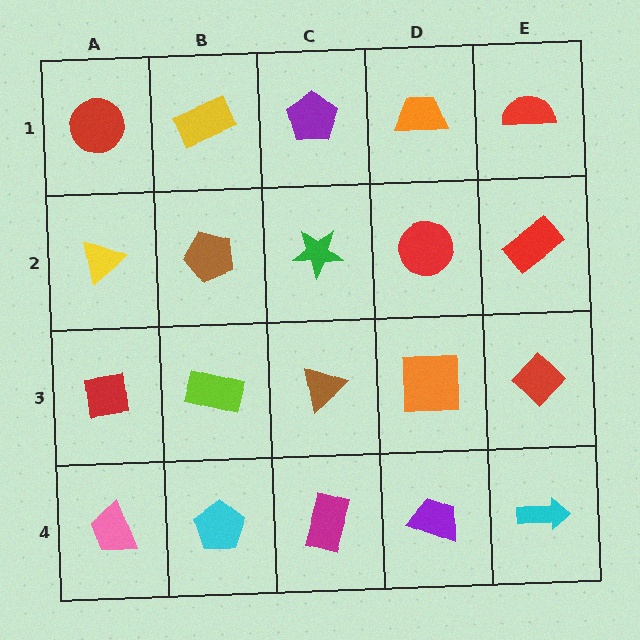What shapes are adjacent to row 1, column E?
A red rectangle (row 2, column E), an orange trapezoid (row 1, column D).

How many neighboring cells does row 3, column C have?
4.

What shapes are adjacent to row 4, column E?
A red diamond (row 3, column E), a purple trapezoid (row 4, column D).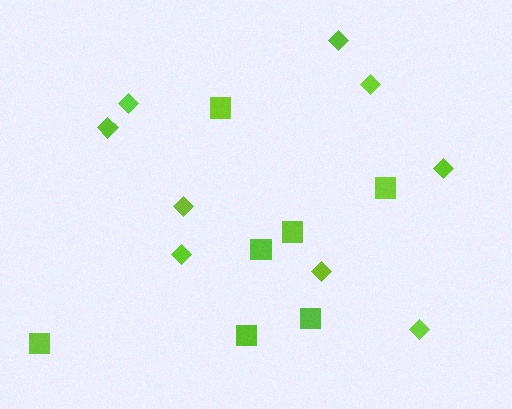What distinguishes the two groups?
There are 2 groups: one group of diamonds (9) and one group of squares (7).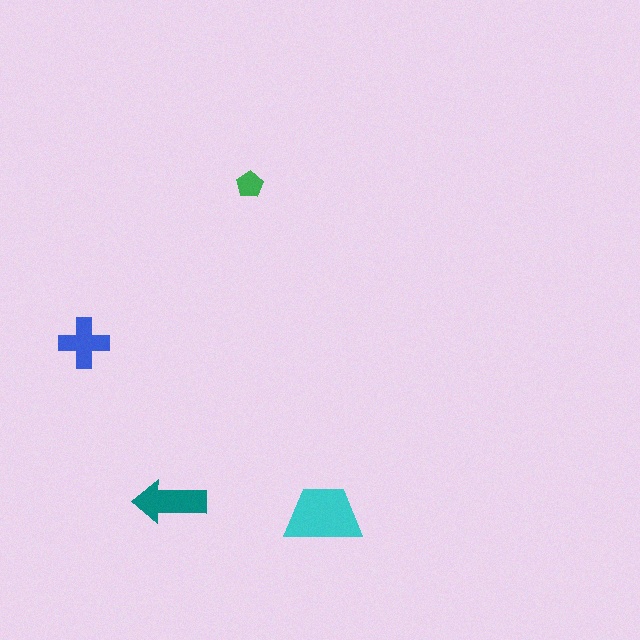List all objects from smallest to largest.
The green pentagon, the blue cross, the teal arrow, the cyan trapezoid.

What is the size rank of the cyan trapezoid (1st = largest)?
1st.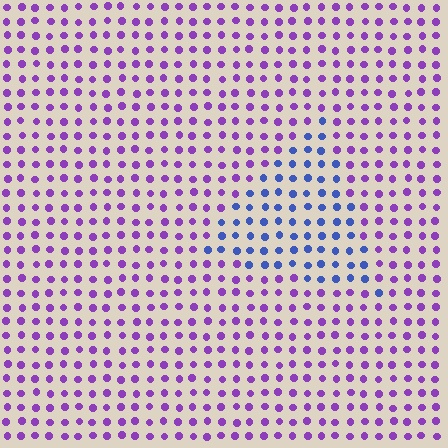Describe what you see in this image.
The image is filled with small purple elements in a uniform arrangement. A triangle-shaped region is visible where the elements are tinted to a slightly different hue, forming a subtle color boundary.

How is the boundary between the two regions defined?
The boundary is defined purely by a slight shift in hue (about 52 degrees). Spacing, size, and orientation are identical on both sides.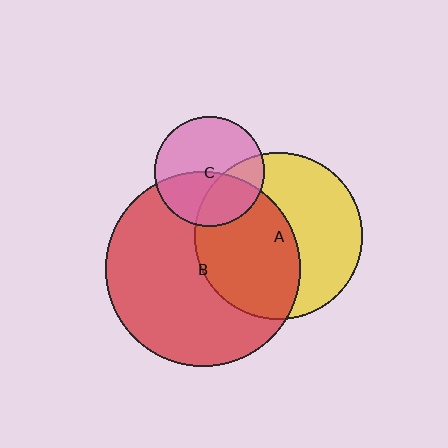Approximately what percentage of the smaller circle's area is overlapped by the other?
Approximately 30%.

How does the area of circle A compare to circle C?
Approximately 2.3 times.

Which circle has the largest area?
Circle B (red).